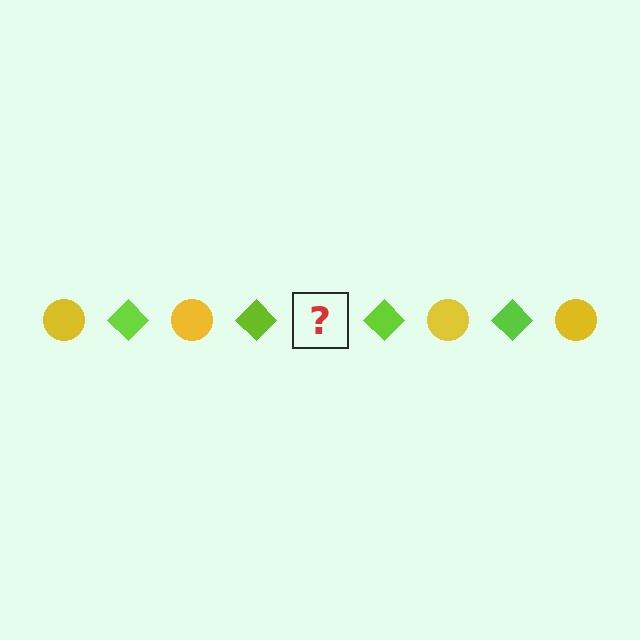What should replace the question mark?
The question mark should be replaced with a yellow circle.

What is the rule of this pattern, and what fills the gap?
The rule is that the pattern alternates between yellow circle and lime diamond. The gap should be filled with a yellow circle.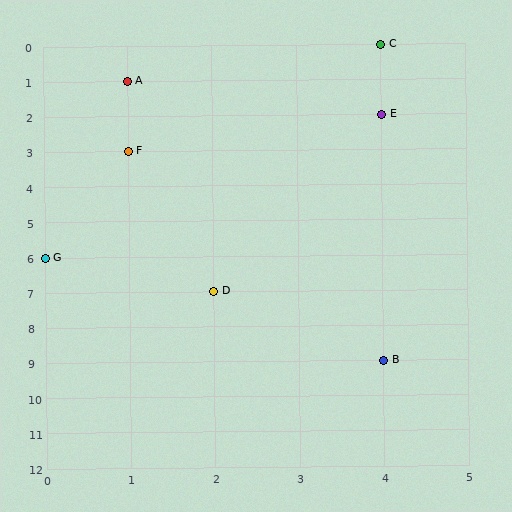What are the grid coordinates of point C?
Point C is at grid coordinates (4, 0).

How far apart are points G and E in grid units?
Points G and E are 4 columns and 4 rows apart (about 5.7 grid units diagonally).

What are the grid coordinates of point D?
Point D is at grid coordinates (2, 7).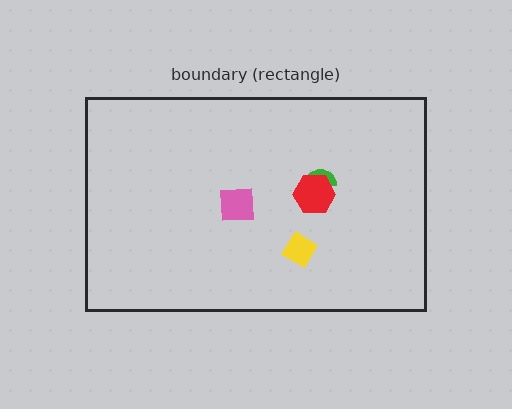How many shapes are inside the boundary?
4 inside, 0 outside.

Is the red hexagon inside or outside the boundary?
Inside.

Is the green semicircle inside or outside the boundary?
Inside.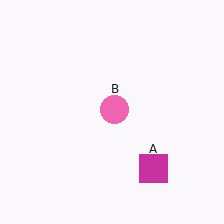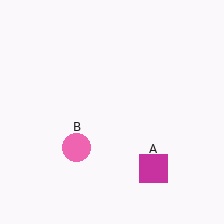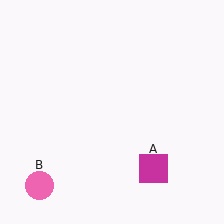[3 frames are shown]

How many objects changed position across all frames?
1 object changed position: pink circle (object B).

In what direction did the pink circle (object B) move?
The pink circle (object B) moved down and to the left.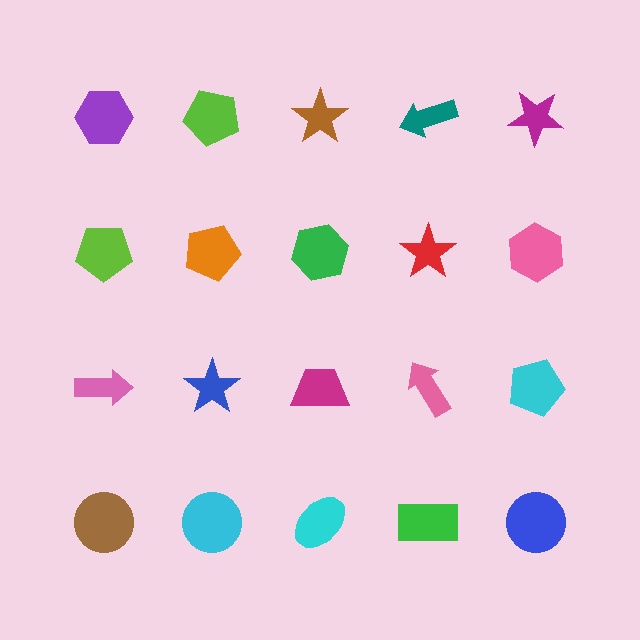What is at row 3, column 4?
A pink arrow.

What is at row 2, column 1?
A lime pentagon.